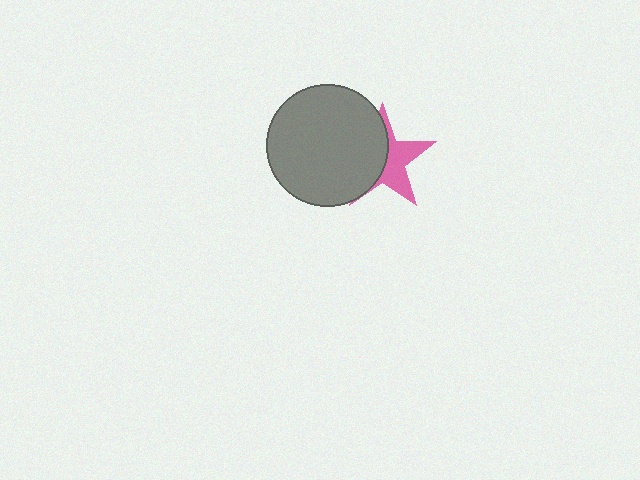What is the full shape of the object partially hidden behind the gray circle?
The partially hidden object is a pink star.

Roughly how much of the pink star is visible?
About half of it is visible (roughly 47%).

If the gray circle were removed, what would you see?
You would see the complete pink star.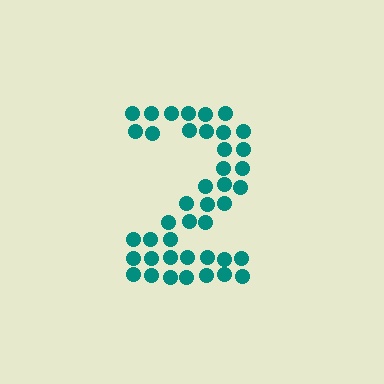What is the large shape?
The large shape is the digit 2.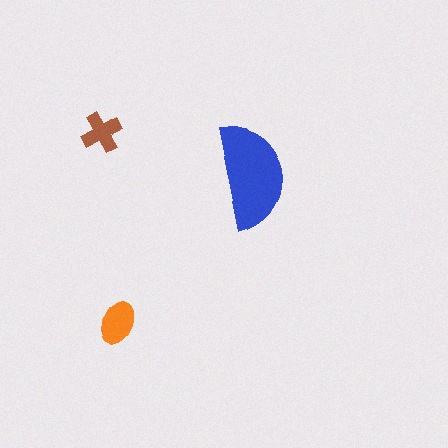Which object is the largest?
The blue semicircle.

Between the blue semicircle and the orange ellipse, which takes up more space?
The blue semicircle.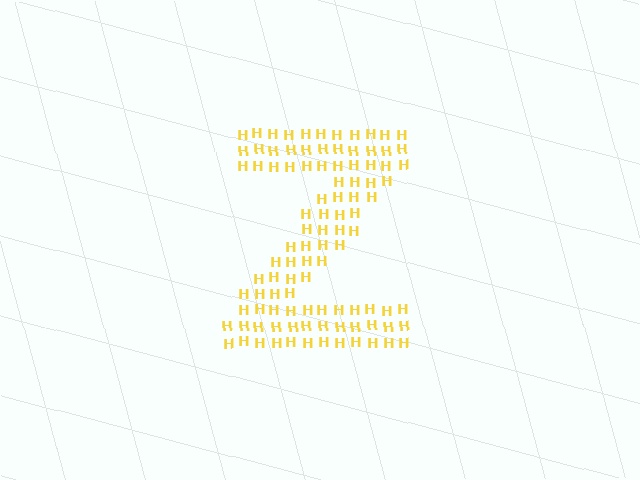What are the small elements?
The small elements are letter H's.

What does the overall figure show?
The overall figure shows the letter Z.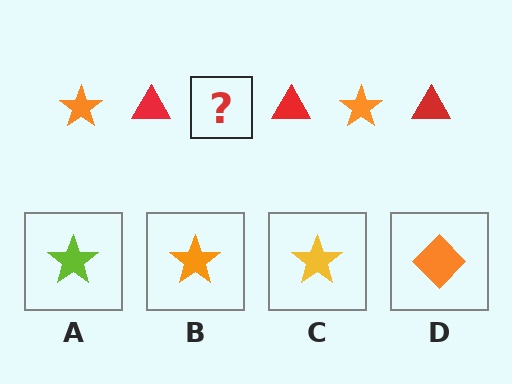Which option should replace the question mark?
Option B.